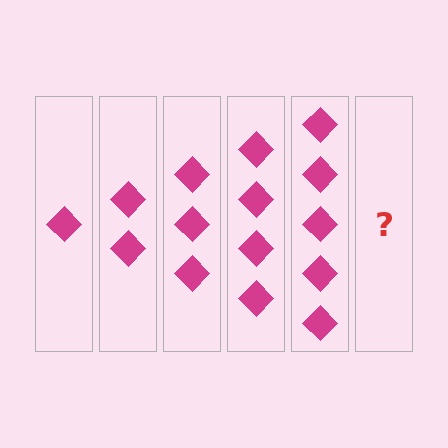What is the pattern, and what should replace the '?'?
The pattern is that each step adds one more diamond. The '?' should be 6 diamonds.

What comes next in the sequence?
The next element should be 6 diamonds.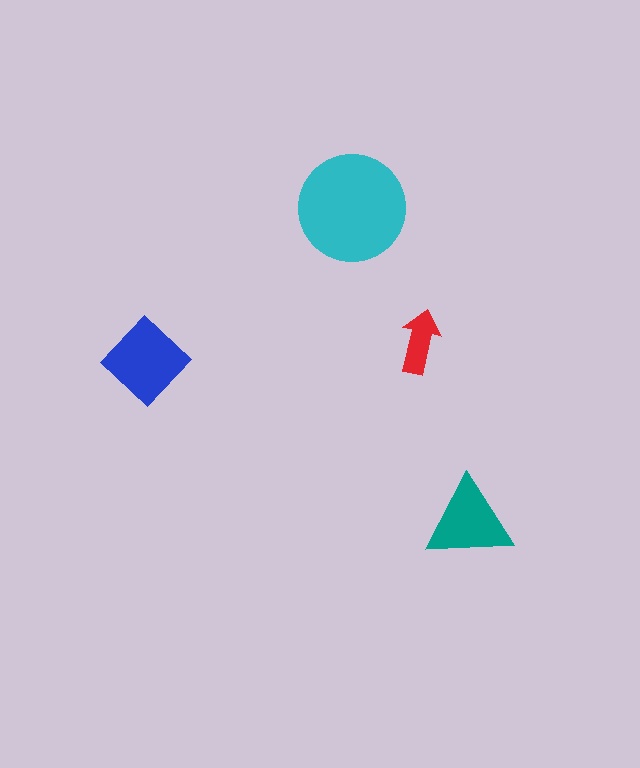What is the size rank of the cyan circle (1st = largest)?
1st.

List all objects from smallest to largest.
The red arrow, the teal triangle, the blue diamond, the cyan circle.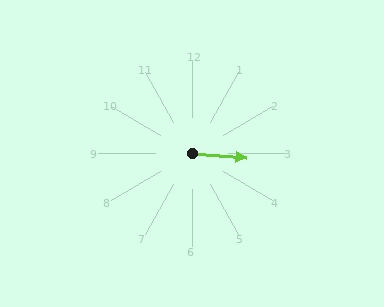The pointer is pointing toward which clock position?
Roughly 3 o'clock.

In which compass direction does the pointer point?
East.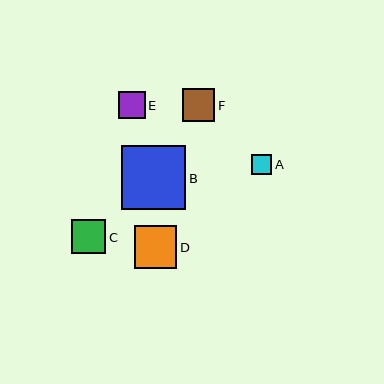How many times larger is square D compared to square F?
Square D is approximately 1.3 times the size of square F.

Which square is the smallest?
Square A is the smallest with a size of approximately 20 pixels.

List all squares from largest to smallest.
From largest to smallest: B, D, C, F, E, A.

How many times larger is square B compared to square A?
Square B is approximately 3.2 times the size of square A.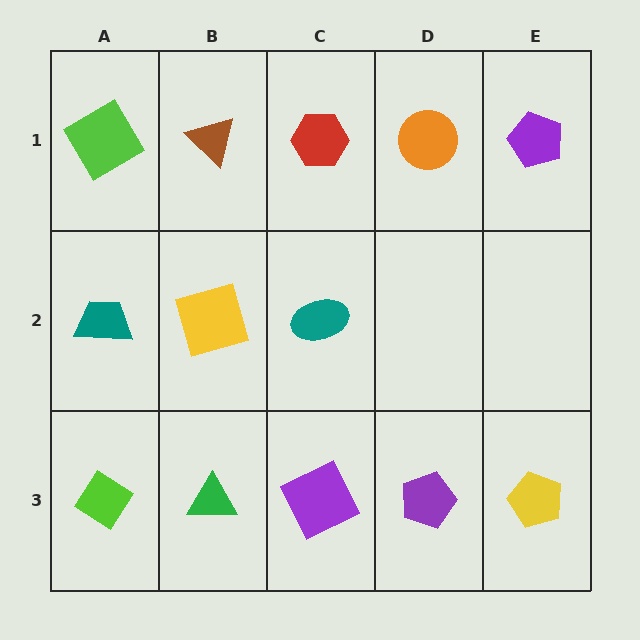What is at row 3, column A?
A lime diamond.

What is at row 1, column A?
A lime diamond.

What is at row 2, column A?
A teal trapezoid.